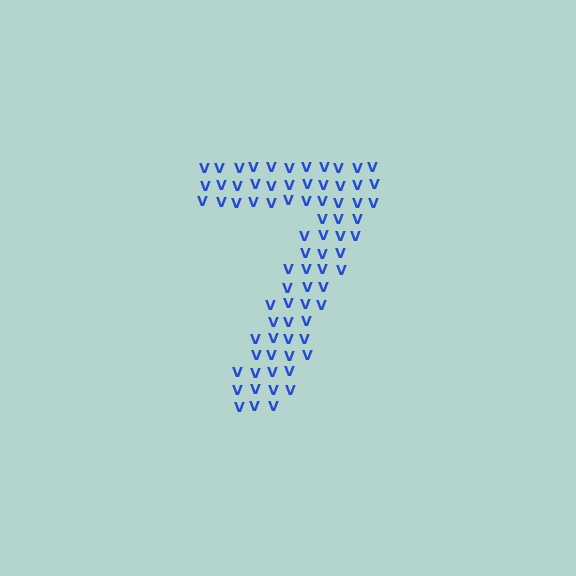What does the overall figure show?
The overall figure shows the digit 7.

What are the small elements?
The small elements are letter V's.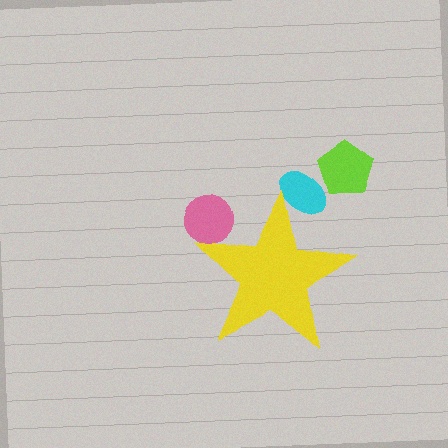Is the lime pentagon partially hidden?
No, the lime pentagon is fully visible.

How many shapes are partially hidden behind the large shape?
2 shapes are partially hidden.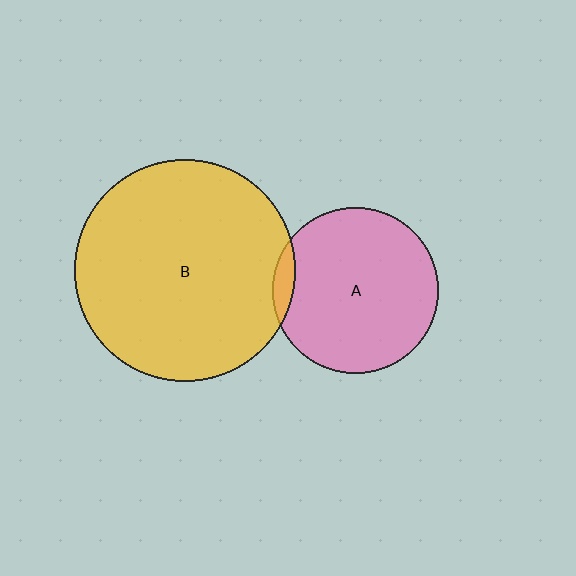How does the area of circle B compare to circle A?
Approximately 1.8 times.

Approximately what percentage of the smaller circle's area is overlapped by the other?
Approximately 5%.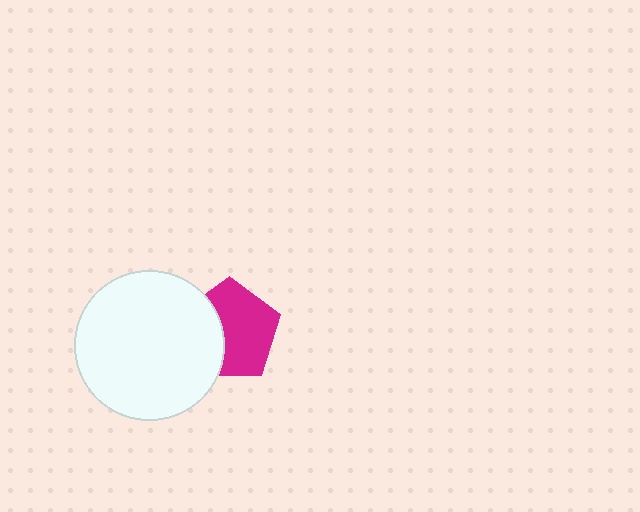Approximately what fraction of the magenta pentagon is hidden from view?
Roughly 37% of the magenta pentagon is hidden behind the white circle.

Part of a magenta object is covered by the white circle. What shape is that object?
It is a pentagon.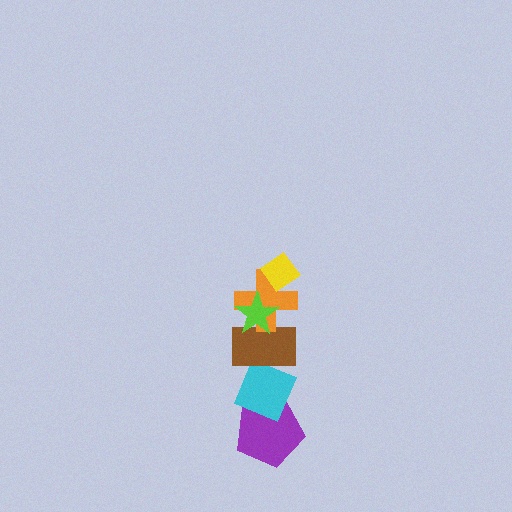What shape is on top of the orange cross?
The lime star is on top of the orange cross.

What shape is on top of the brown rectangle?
The orange cross is on top of the brown rectangle.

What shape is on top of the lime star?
The yellow diamond is on top of the lime star.